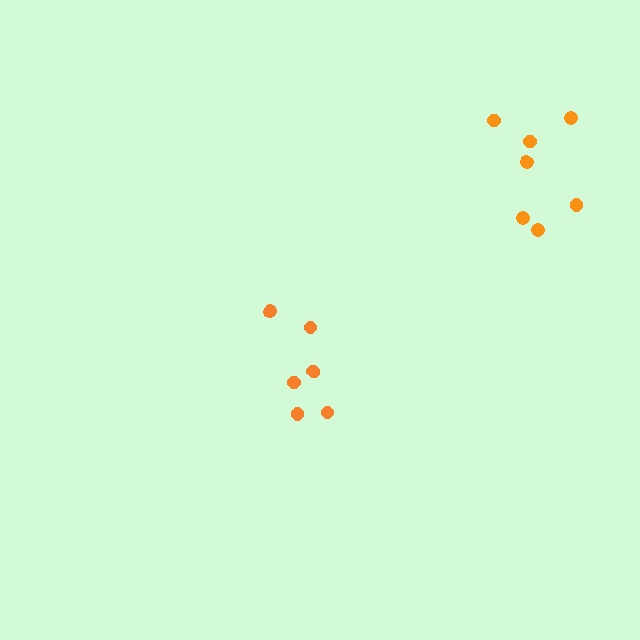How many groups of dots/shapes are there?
There are 2 groups.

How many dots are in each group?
Group 1: 7 dots, Group 2: 6 dots (13 total).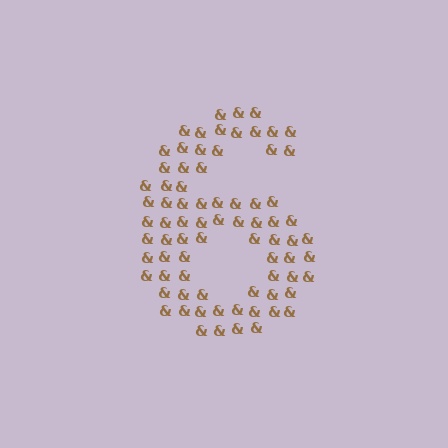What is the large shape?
The large shape is the digit 6.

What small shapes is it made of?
It is made of small ampersands.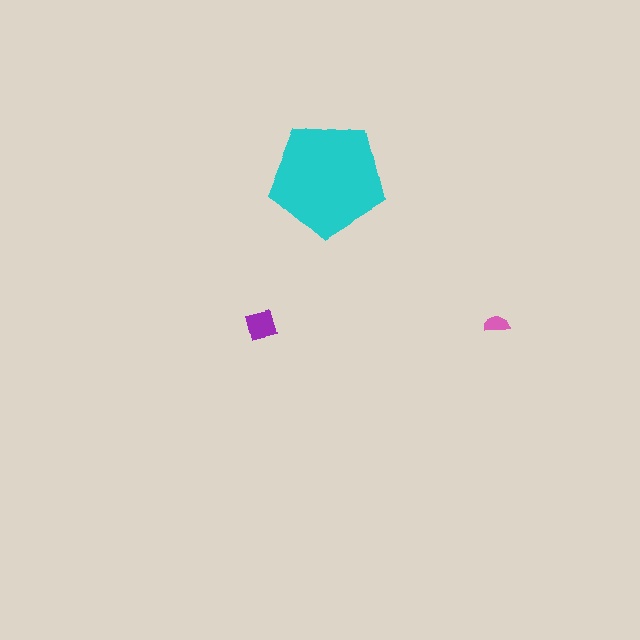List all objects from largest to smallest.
The cyan pentagon, the purple square, the pink semicircle.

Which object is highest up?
The cyan pentagon is topmost.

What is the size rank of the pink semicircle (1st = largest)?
3rd.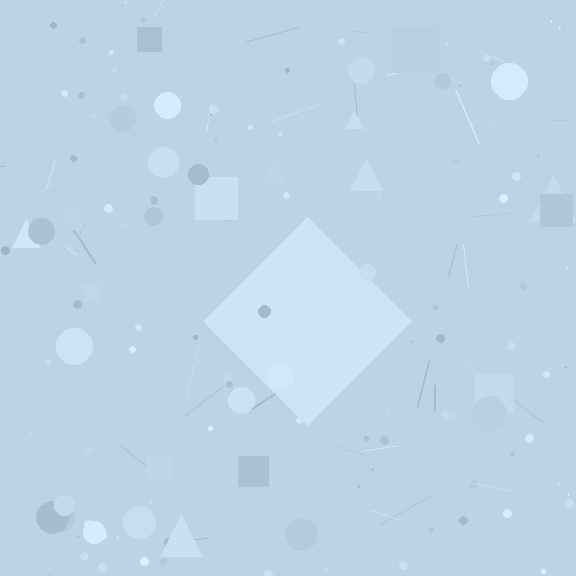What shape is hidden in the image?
A diamond is hidden in the image.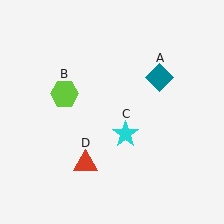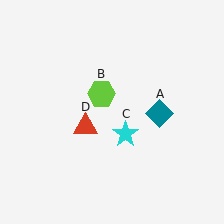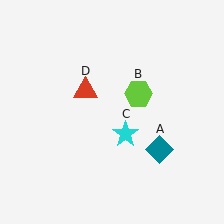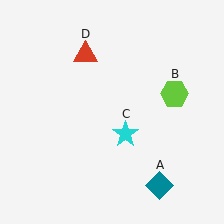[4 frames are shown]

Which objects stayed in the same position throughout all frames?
Cyan star (object C) remained stationary.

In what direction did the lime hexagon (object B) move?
The lime hexagon (object B) moved right.